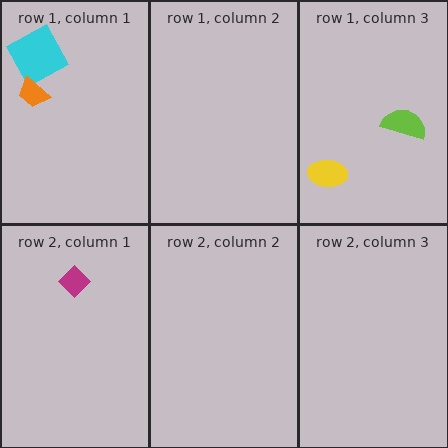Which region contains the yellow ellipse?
The row 1, column 3 region.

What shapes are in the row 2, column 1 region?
The magenta diamond.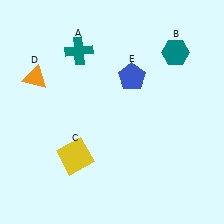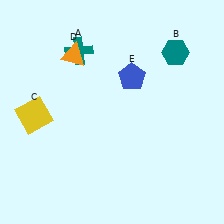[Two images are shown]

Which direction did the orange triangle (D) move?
The orange triangle (D) moved right.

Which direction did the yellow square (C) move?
The yellow square (C) moved left.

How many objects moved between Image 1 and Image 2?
2 objects moved between the two images.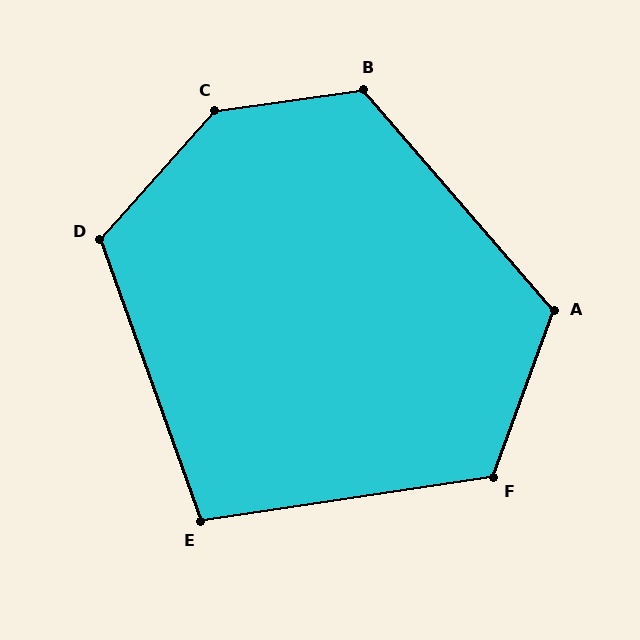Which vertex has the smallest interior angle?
E, at approximately 101 degrees.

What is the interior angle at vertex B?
Approximately 123 degrees (obtuse).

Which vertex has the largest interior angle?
C, at approximately 140 degrees.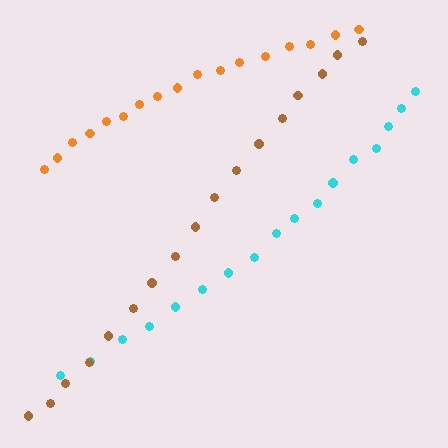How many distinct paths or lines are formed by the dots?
There are 3 distinct paths.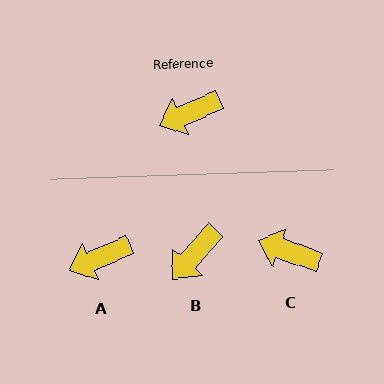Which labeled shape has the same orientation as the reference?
A.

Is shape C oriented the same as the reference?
No, it is off by about 43 degrees.